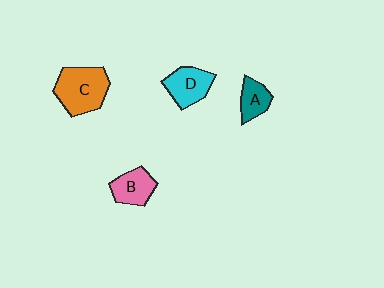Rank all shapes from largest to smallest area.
From largest to smallest: C (orange), D (cyan), B (pink), A (teal).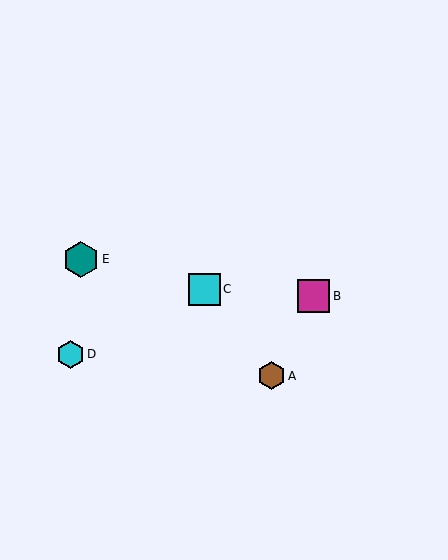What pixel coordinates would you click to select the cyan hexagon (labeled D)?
Click at (70, 355) to select the cyan hexagon D.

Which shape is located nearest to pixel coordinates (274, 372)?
The brown hexagon (labeled A) at (271, 376) is nearest to that location.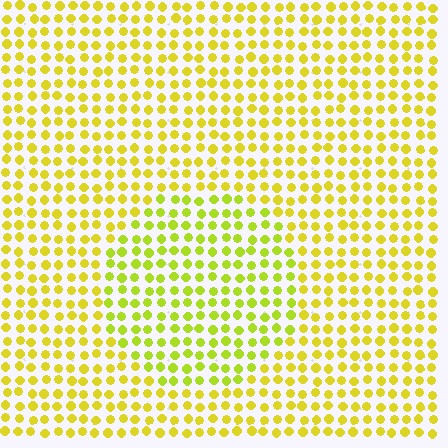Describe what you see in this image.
The image is filled with small yellow elements in a uniform arrangement. A circle-shaped region is visible where the elements are tinted to a slightly different hue, forming a subtle color boundary.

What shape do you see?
I see a circle.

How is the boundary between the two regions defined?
The boundary is defined purely by a slight shift in hue (about 20 degrees). Spacing, size, and orientation are identical on both sides.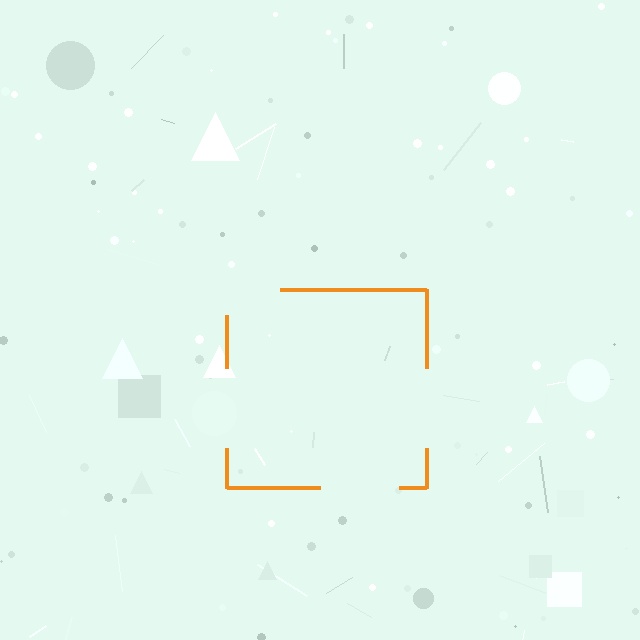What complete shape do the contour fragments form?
The contour fragments form a square.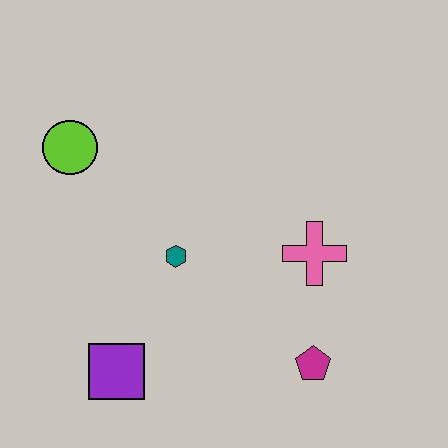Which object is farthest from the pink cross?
The lime circle is farthest from the pink cross.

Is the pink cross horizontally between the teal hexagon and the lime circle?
No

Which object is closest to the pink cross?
The magenta pentagon is closest to the pink cross.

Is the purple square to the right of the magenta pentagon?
No